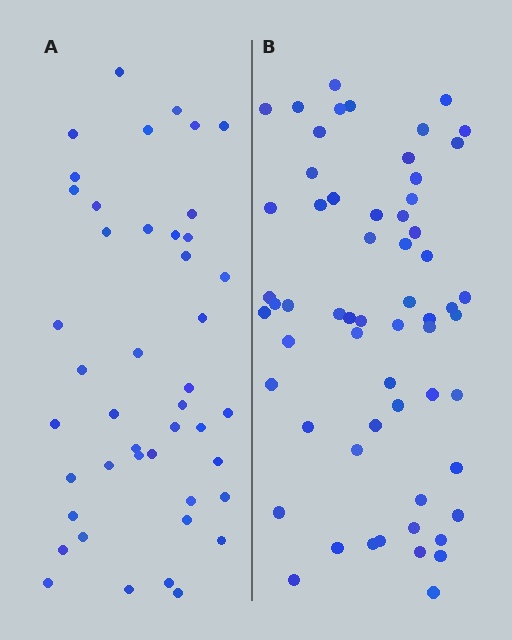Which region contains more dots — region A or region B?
Region B (the right region) has more dots.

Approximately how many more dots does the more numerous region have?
Region B has approximately 15 more dots than region A.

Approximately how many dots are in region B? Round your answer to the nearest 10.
About 60 dots.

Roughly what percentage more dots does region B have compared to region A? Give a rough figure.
About 35% more.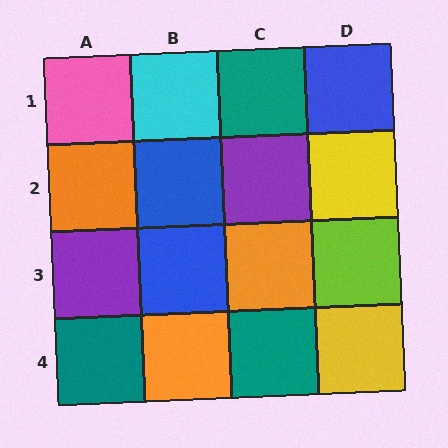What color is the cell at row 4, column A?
Teal.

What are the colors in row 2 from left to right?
Orange, blue, purple, yellow.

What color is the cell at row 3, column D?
Lime.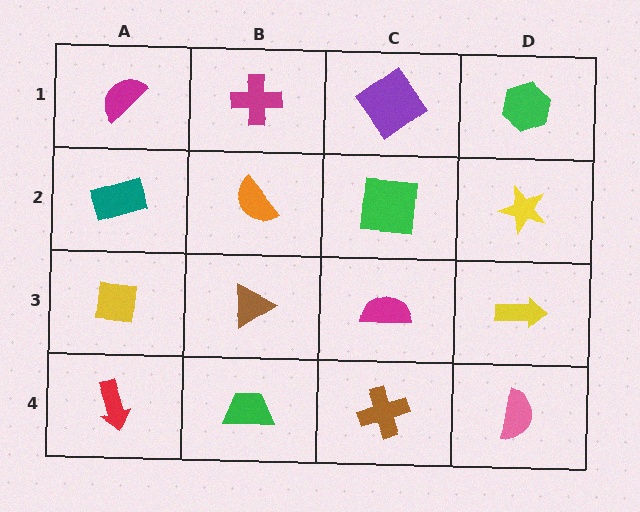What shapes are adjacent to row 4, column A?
A yellow square (row 3, column A), a green trapezoid (row 4, column B).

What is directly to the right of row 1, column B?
A purple diamond.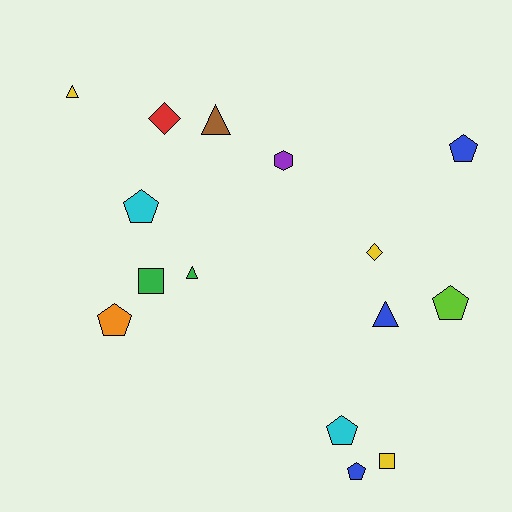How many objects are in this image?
There are 15 objects.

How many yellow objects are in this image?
There are 3 yellow objects.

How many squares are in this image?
There are 2 squares.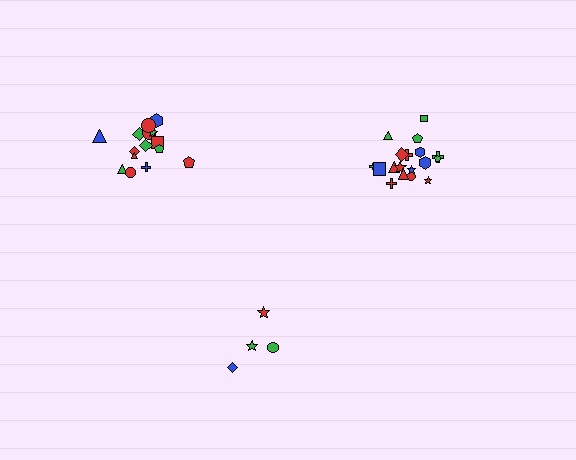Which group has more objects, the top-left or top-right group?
The top-right group.